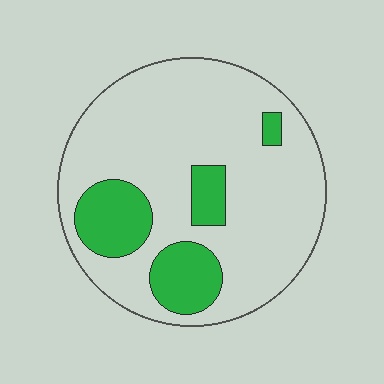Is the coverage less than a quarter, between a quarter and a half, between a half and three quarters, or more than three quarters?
Less than a quarter.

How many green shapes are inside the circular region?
4.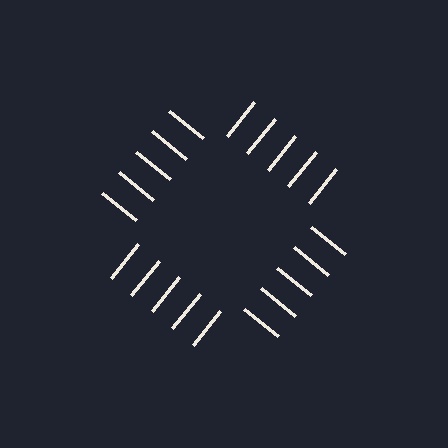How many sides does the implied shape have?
4 sides — the line-ends trace a square.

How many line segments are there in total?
20 — 5 along each of the 4 edges.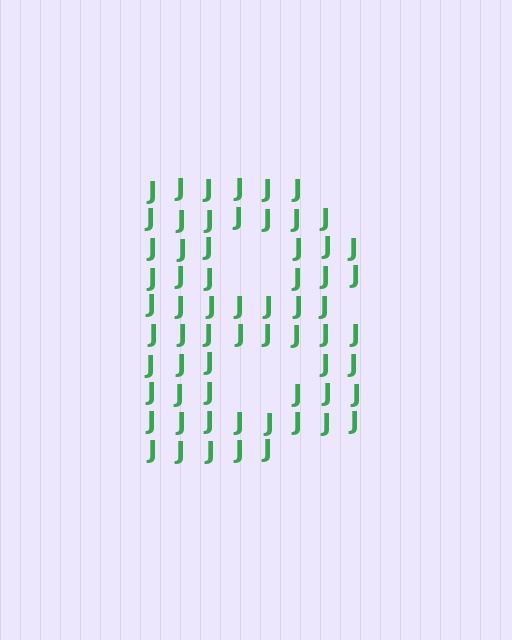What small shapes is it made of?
It is made of small letter J's.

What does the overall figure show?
The overall figure shows the letter B.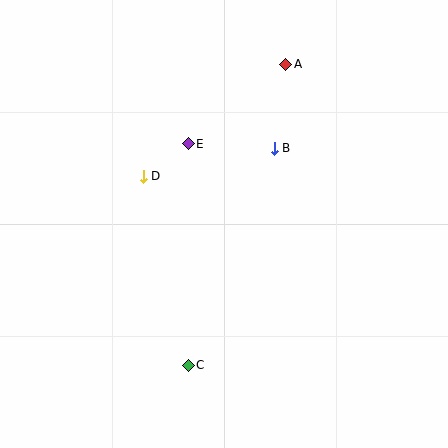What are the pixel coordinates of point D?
Point D is at (143, 176).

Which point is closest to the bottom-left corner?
Point C is closest to the bottom-left corner.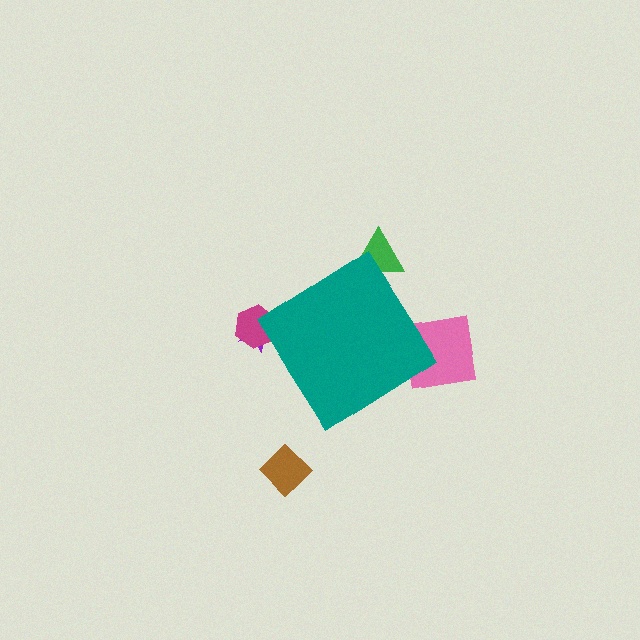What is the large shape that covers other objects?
A teal diamond.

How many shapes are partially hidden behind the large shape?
4 shapes are partially hidden.